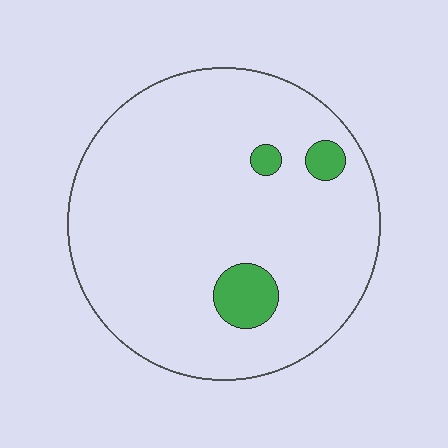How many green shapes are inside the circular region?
3.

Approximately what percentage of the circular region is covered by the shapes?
Approximately 5%.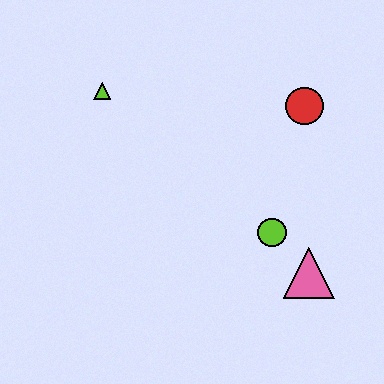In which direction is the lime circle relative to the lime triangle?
The lime circle is to the right of the lime triangle.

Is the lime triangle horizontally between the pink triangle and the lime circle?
No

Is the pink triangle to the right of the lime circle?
Yes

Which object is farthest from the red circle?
The lime triangle is farthest from the red circle.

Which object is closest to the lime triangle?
The red circle is closest to the lime triangle.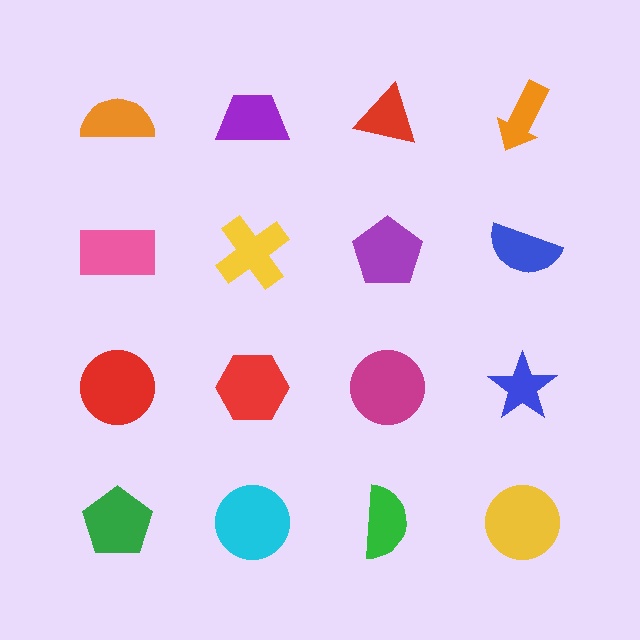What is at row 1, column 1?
An orange semicircle.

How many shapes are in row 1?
4 shapes.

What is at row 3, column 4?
A blue star.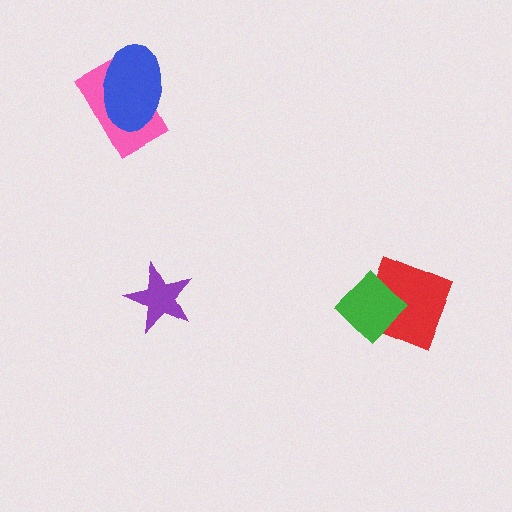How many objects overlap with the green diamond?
1 object overlaps with the green diamond.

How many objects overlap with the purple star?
0 objects overlap with the purple star.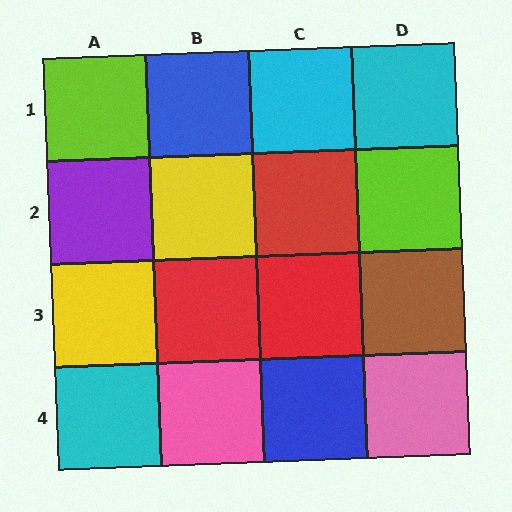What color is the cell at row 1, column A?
Lime.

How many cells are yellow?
2 cells are yellow.